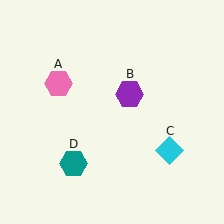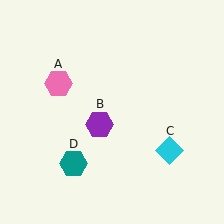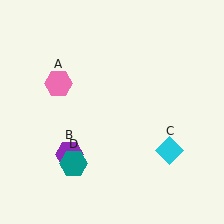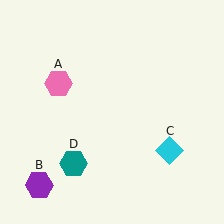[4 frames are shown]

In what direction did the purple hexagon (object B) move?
The purple hexagon (object B) moved down and to the left.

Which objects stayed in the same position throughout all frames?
Pink hexagon (object A) and cyan diamond (object C) and teal hexagon (object D) remained stationary.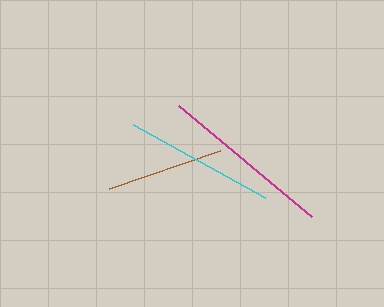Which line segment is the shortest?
The brown line is the shortest at approximately 118 pixels.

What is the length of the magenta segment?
The magenta segment is approximately 173 pixels long.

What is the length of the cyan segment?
The cyan segment is approximately 151 pixels long.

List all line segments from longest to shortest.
From longest to shortest: magenta, cyan, brown.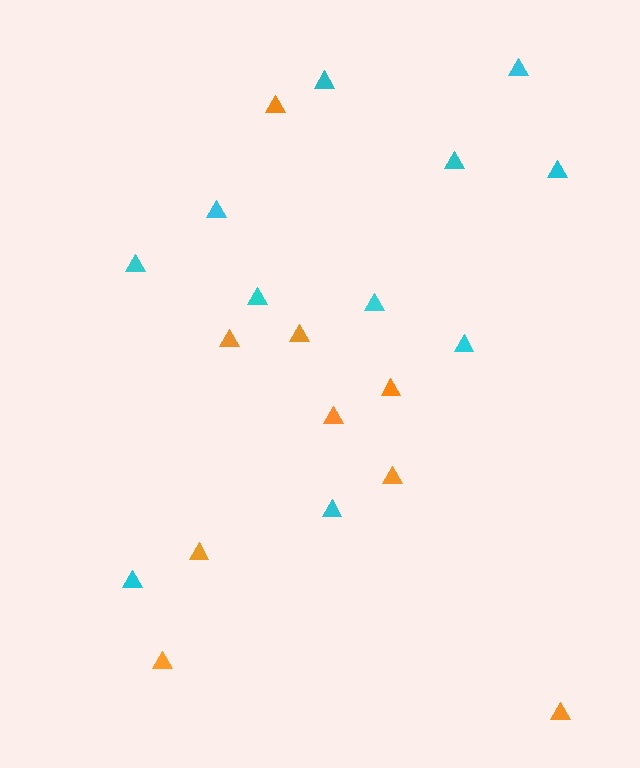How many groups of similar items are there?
There are 2 groups: one group of cyan triangles (11) and one group of orange triangles (9).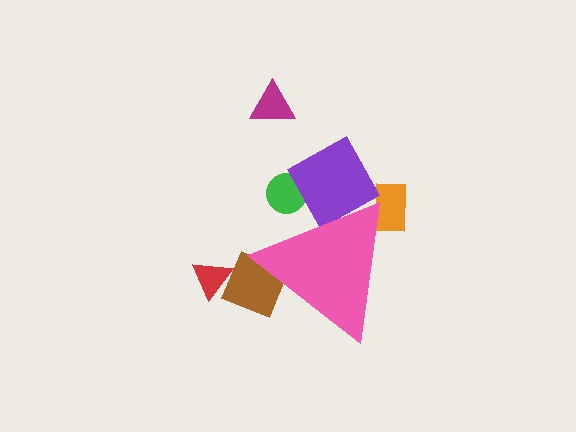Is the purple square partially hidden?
Yes, the purple square is partially hidden behind the pink triangle.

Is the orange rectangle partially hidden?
Yes, the orange rectangle is partially hidden behind the pink triangle.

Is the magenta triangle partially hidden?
No, the magenta triangle is fully visible.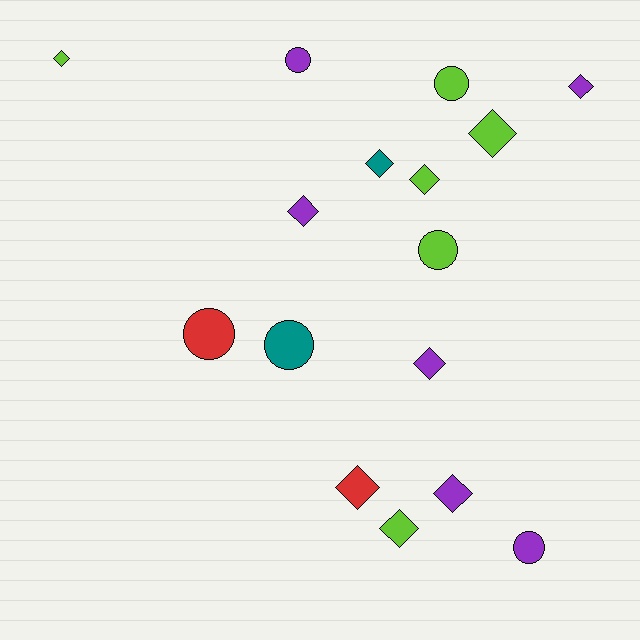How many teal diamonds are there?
There is 1 teal diamond.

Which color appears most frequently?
Purple, with 6 objects.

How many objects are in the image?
There are 16 objects.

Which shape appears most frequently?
Diamond, with 10 objects.